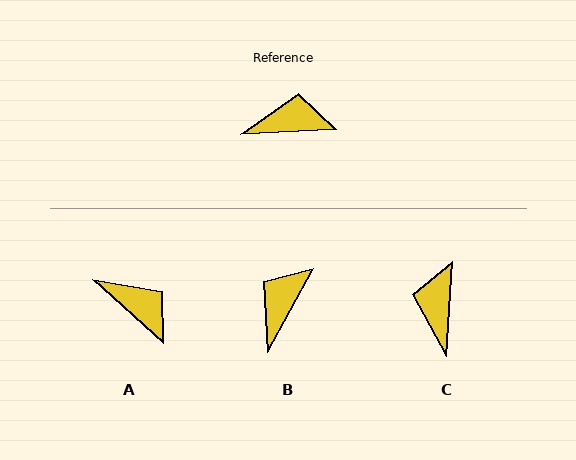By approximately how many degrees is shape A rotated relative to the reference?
Approximately 46 degrees clockwise.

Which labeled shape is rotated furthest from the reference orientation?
C, about 83 degrees away.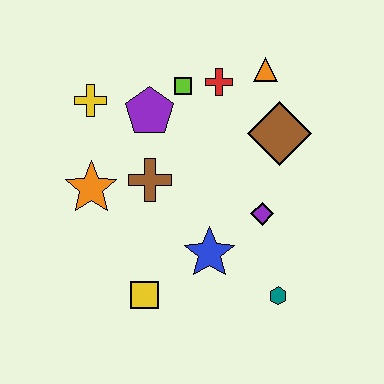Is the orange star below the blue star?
No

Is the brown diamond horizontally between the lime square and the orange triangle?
No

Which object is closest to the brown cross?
The orange star is closest to the brown cross.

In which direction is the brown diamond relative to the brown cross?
The brown diamond is to the right of the brown cross.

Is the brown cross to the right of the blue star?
No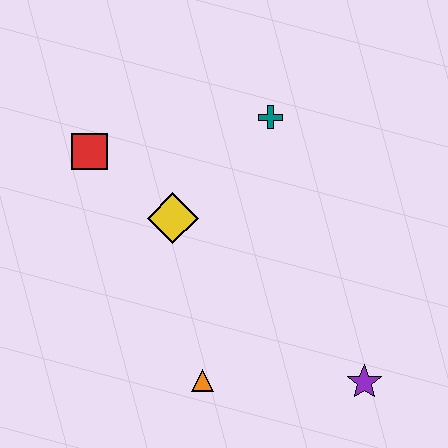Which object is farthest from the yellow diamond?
The purple star is farthest from the yellow diamond.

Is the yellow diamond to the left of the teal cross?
Yes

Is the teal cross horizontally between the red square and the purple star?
Yes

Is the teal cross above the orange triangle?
Yes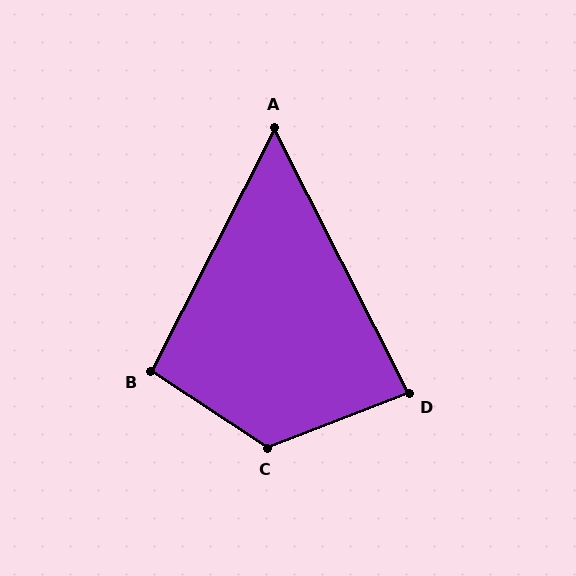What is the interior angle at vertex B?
Approximately 96 degrees (obtuse).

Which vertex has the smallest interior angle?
A, at approximately 54 degrees.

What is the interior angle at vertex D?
Approximately 84 degrees (acute).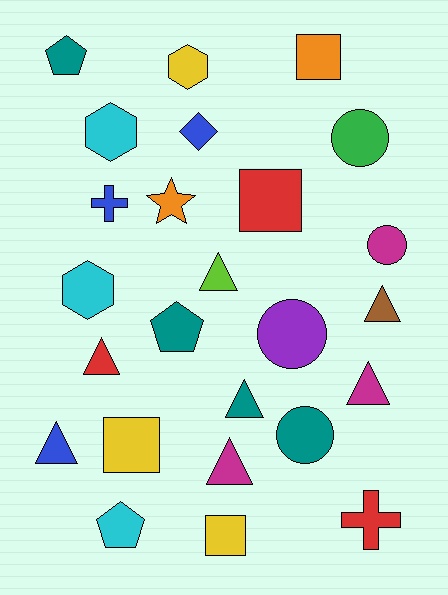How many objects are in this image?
There are 25 objects.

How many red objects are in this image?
There are 3 red objects.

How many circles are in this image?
There are 4 circles.